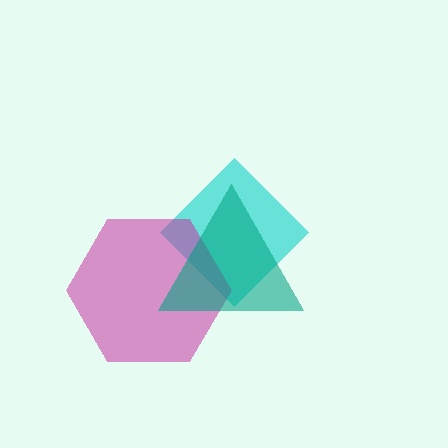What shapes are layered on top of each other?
The layered shapes are: a cyan diamond, a magenta hexagon, a teal triangle.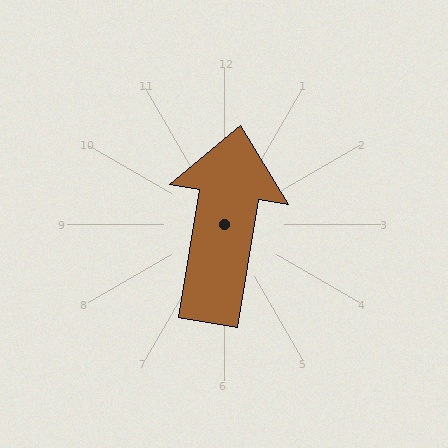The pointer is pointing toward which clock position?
Roughly 12 o'clock.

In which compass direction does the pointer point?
North.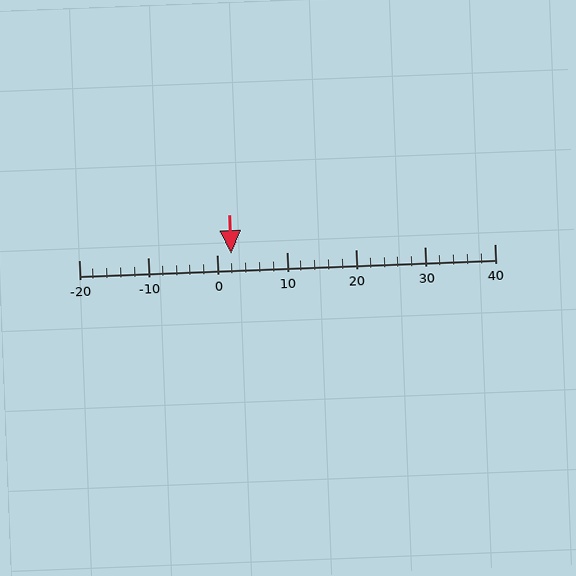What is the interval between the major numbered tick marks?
The major tick marks are spaced 10 units apart.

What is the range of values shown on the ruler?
The ruler shows values from -20 to 40.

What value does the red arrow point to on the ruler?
The red arrow points to approximately 2.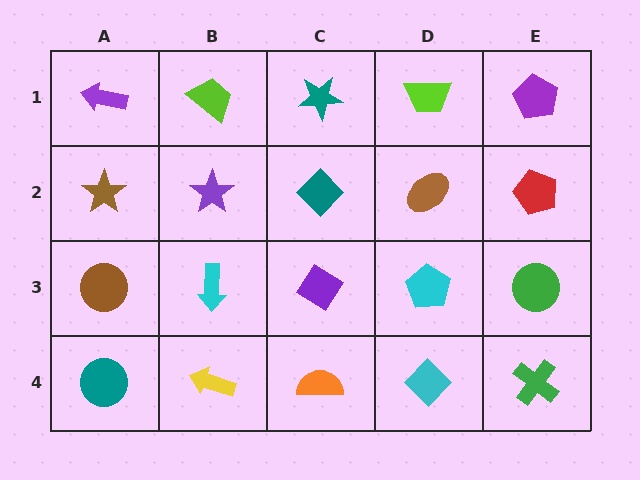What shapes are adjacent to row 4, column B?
A cyan arrow (row 3, column B), a teal circle (row 4, column A), an orange semicircle (row 4, column C).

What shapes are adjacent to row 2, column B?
A lime trapezoid (row 1, column B), a cyan arrow (row 3, column B), a brown star (row 2, column A), a teal diamond (row 2, column C).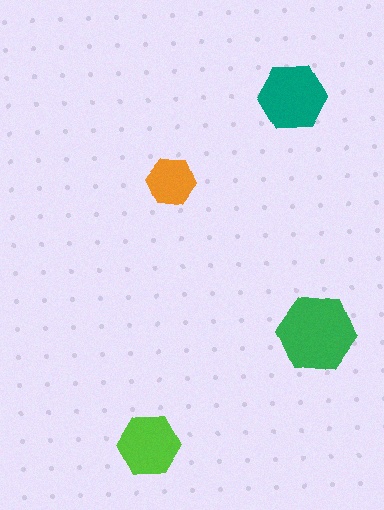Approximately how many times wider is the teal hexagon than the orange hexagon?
About 1.5 times wider.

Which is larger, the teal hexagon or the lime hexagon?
The teal one.